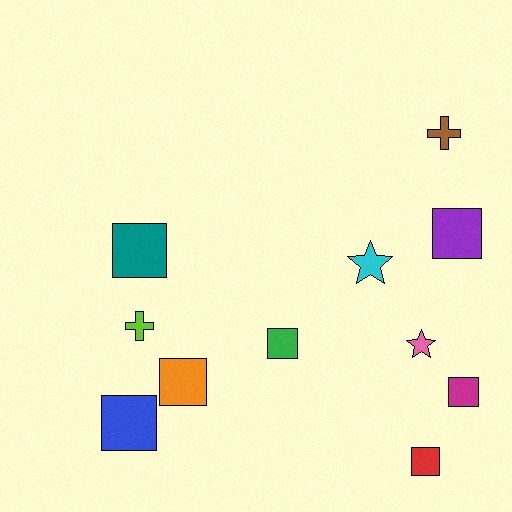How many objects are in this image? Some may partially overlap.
There are 11 objects.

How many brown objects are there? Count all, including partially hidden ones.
There is 1 brown object.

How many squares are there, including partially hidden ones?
There are 7 squares.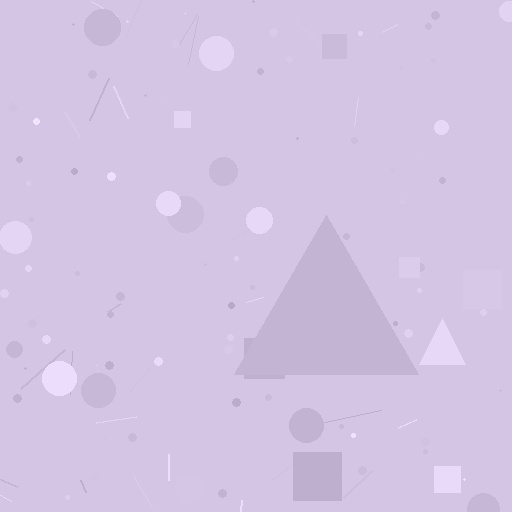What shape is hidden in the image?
A triangle is hidden in the image.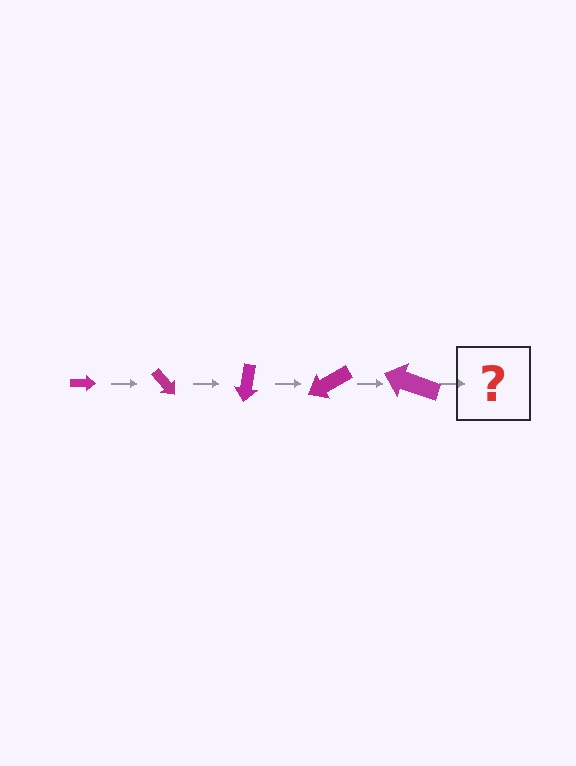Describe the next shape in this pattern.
It should be an arrow, larger than the previous one and rotated 250 degrees from the start.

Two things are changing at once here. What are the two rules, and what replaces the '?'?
The two rules are that the arrow grows larger each step and it rotates 50 degrees each step. The '?' should be an arrow, larger than the previous one and rotated 250 degrees from the start.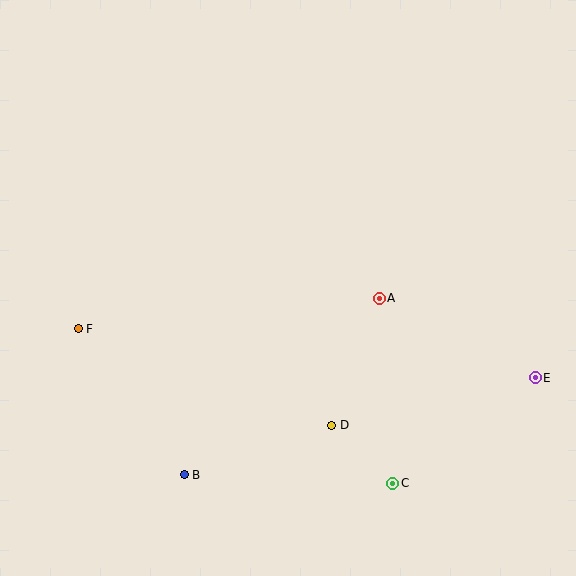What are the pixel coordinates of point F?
Point F is at (78, 329).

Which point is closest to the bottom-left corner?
Point B is closest to the bottom-left corner.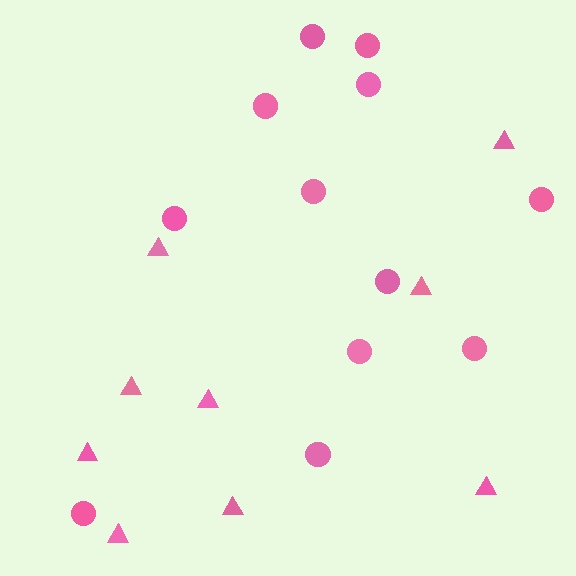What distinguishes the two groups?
There are 2 groups: one group of circles (12) and one group of triangles (9).